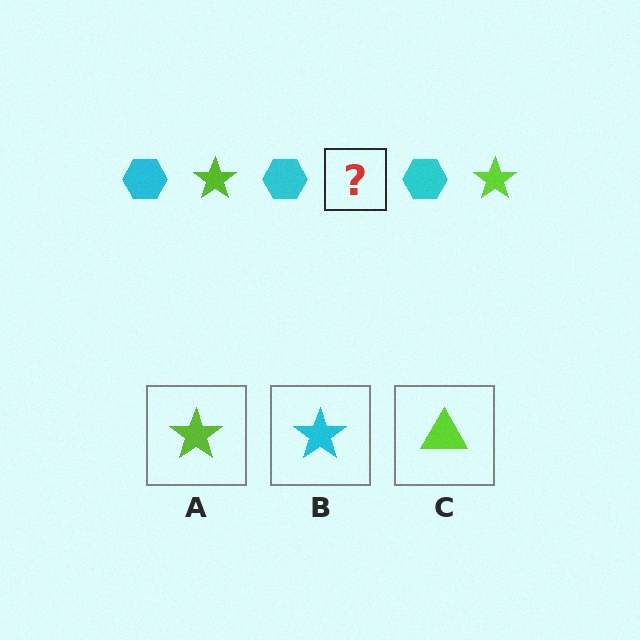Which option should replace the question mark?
Option A.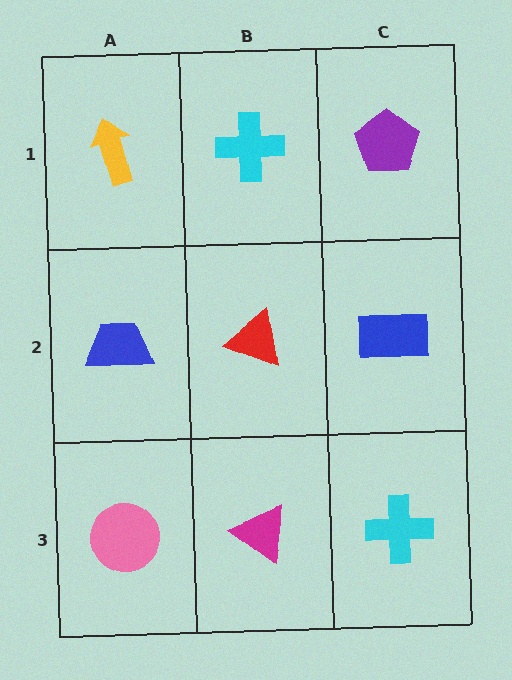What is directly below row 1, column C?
A blue rectangle.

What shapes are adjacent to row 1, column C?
A blue rectangle (row 2, column C), a cyan cross (row 1, column B).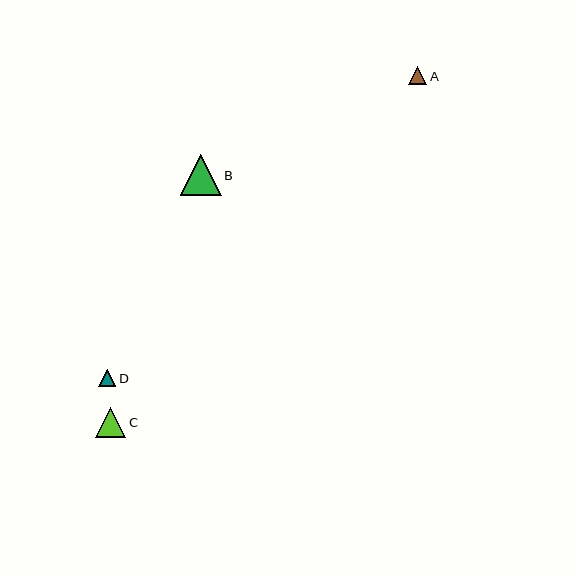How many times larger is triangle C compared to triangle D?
Triangle C is approximately 1.8 times the size of triangle D.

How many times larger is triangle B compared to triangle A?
Triangle B is approximately 2.3 times the size of triangle A.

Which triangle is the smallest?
Triangle D is the smallest with a size of approximately 17 pixels.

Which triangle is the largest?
Triangle B is the largest with a size of approximately 41 pixels.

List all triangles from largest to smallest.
From largest to smallest: B, C, A, D.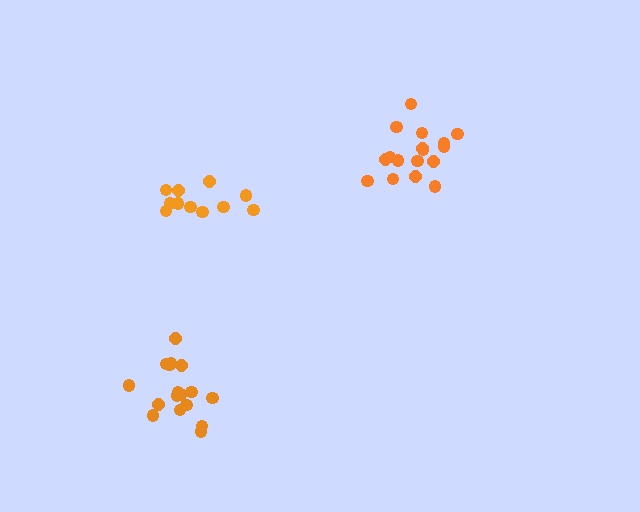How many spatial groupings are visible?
There are 3 spatial groupings.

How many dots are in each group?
Group 1: 17 dots, Group 2: 11 dots, Group 3: 17 dots (45 total).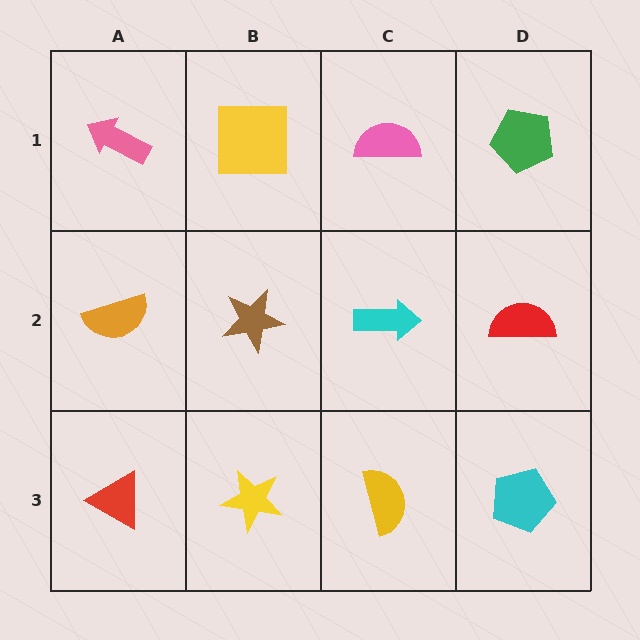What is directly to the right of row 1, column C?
A green pentagon.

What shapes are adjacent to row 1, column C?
A cyan arrow (row 2, column C), a yellow square (row 1, column B), a green pentagon (row 1, column D).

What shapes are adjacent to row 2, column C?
A pink semicircle (row 1, column C), a yellow semicircle (row 3, column C), a brown star (row 2, column B), a red semicircle (row 2, column D).